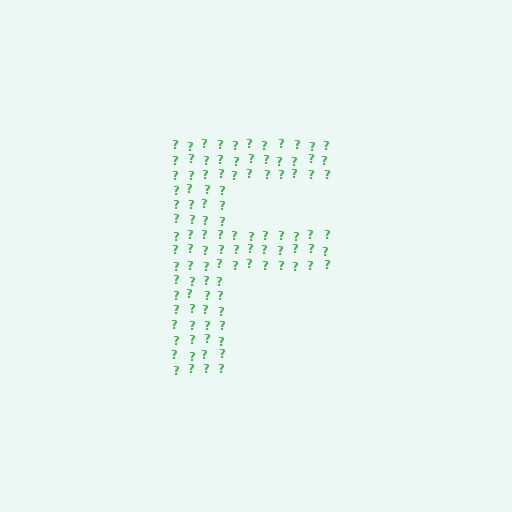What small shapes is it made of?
It is made of small question marks.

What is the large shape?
The large shape is the letter F.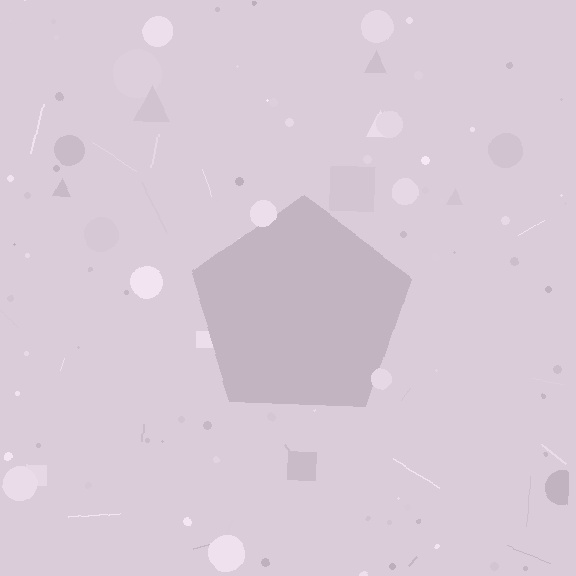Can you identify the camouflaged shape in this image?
The camouflaged shape is a pentagon.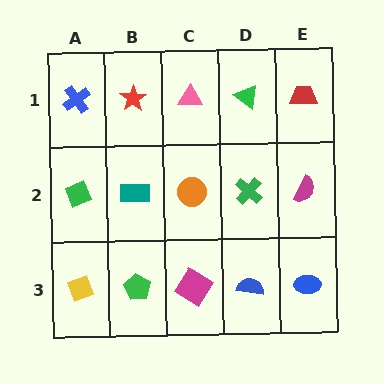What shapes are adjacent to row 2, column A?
A blue cross (row 1, column A), a yellow diamond (row 3, column A), a teal rectangle (row 2, column B).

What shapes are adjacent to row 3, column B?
A teal rectangle (row 2, column B), a yellow diamond (row 3, column A), a magenta diamond (row 3, column C).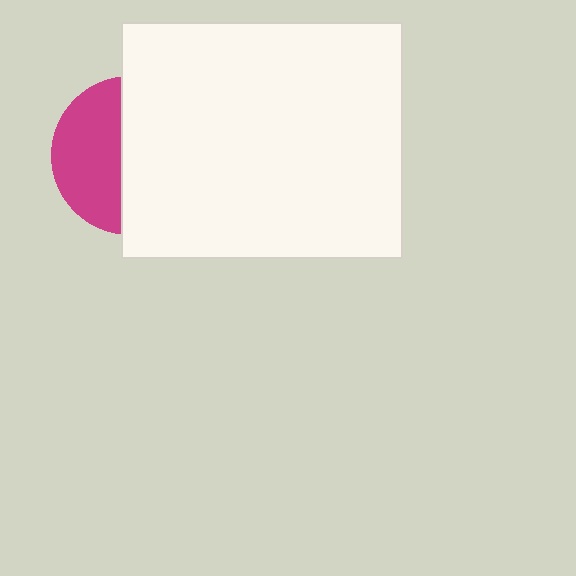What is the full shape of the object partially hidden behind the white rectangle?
The partially hidden object is a magenta circle.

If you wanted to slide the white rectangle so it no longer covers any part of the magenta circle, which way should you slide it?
Slide it right — that is the most direct way to separate the two shapes.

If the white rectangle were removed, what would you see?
You would see the complete magenta circle.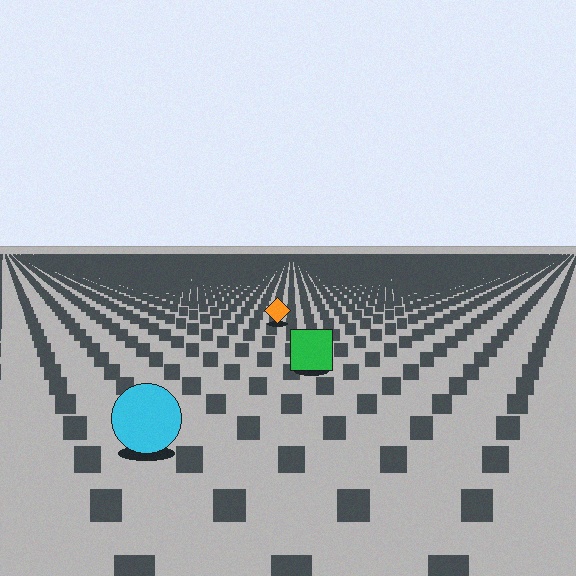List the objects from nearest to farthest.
From nearest to farthest: the cyan circle, the green square, the orange diamond.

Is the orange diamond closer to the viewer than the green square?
No. The green square is closer — you can tell from the texture gradient: the ground texture is coarser near it.